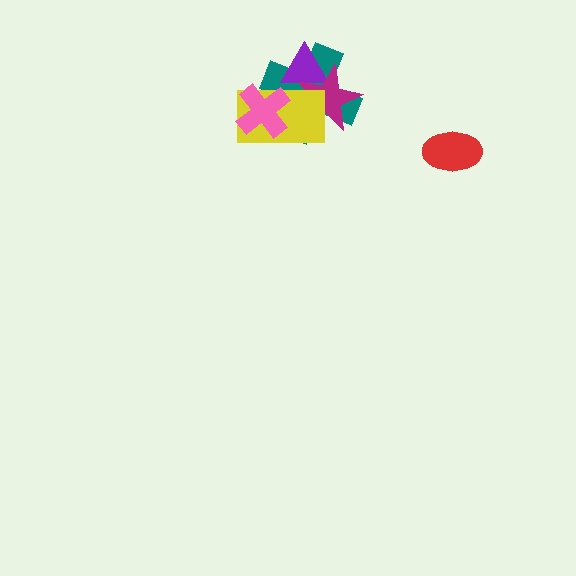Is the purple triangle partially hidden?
Yes, it is partially covered by another shape.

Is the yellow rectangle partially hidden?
Yes, it is partially covered by another shape.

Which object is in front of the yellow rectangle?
The pink cross is in front of the yellow rectangle.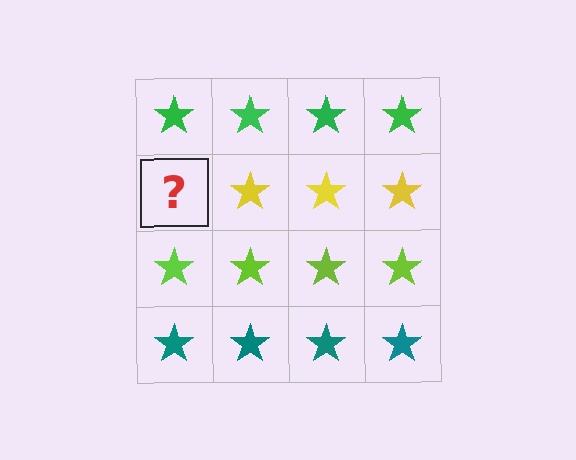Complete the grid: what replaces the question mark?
The question mark should be replaced with a yellow star.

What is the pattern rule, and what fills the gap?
The rule is that each row has a consistent color. The gap should be filled with a yellow star.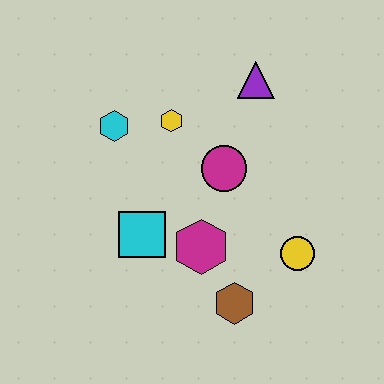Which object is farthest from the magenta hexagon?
The purple triangle is farthest from the magenta hexagon.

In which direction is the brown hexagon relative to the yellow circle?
The brown hexagon is to the left of the yellow circle.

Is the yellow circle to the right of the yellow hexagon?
Yes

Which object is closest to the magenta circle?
The yellow hexagon is closest to the magenta circle.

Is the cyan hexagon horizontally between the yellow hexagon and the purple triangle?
No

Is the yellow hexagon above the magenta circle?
Yes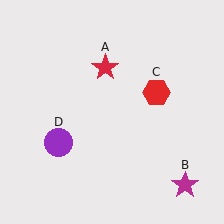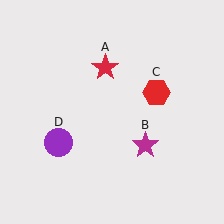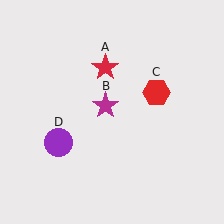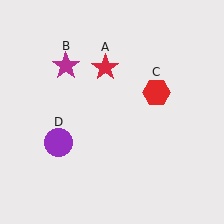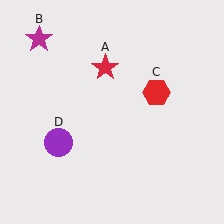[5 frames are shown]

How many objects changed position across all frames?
1 object changed position: magenta star (object B).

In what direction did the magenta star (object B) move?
The magenta star (object B) moved up and to the left.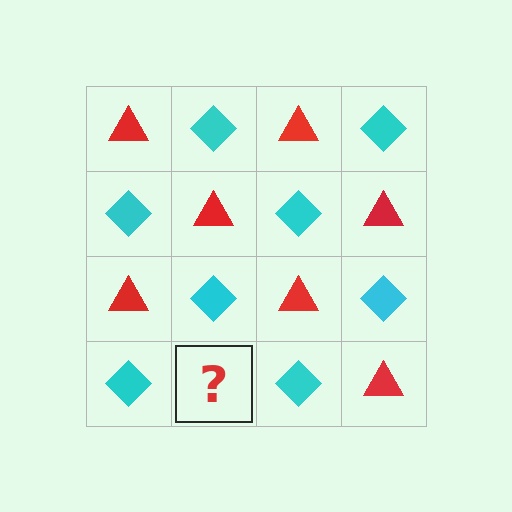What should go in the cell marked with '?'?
The missing cell should contain a red triangle.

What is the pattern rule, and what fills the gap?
The rule is that it alternates red triangle and cyan diamond in a checkerboard pattern. The gap should be filled with a red triangle.